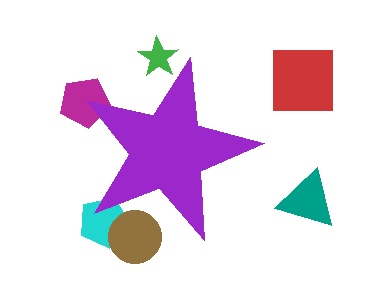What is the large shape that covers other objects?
A purple star.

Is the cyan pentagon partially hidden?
Yes, the cyan pentagon is partially hidden behind the purple star.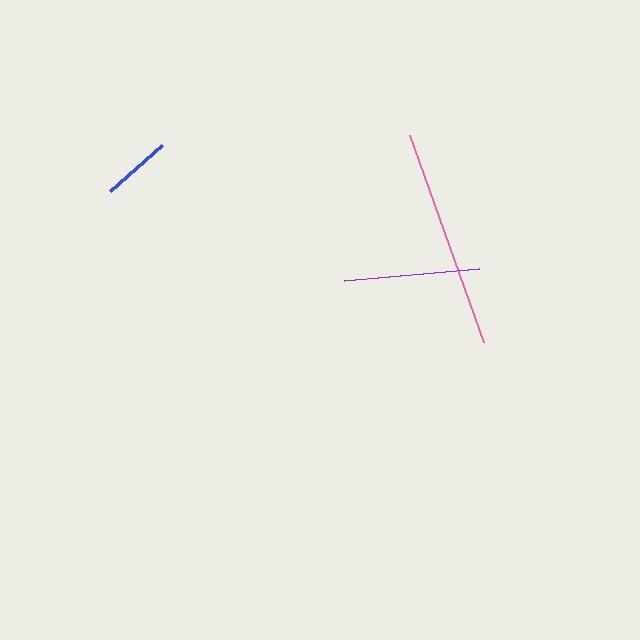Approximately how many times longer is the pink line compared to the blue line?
The pink line is approximately 3.2 times the length of the blue line.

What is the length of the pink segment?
The pink segment is approximately 220 pixels long.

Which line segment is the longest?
The pink line is the longest at approximately 220 pixels.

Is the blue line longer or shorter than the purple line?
The purple line is longer than the blue line.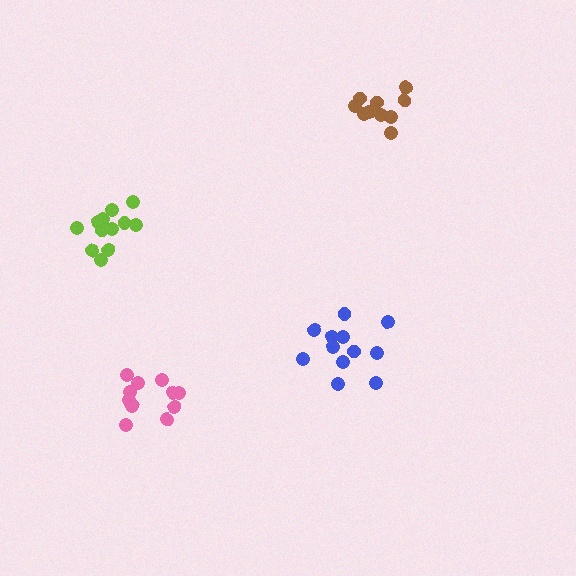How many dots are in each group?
Group 1: 12 dots, Group 2: 12 dots, Group 3: 11 dots, Group 4: 11 dots (46 total).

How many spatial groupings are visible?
There are 4 spatial groupings.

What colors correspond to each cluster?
The clusters are colored: blue, lime, brown, pink.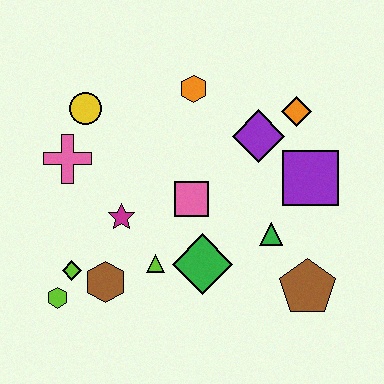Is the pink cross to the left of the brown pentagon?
Yes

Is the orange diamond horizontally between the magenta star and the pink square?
No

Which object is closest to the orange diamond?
The purple diamond is closest to the orange diamond.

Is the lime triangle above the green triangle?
No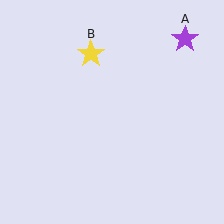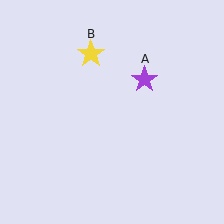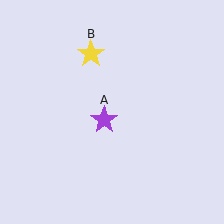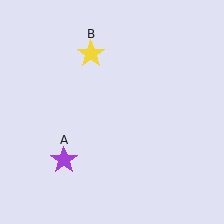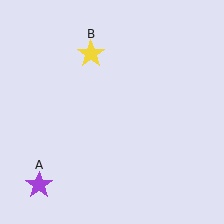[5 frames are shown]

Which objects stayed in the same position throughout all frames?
Yellow star (object B) remained stationary.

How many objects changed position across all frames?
1 object changed position: purple star (object A).